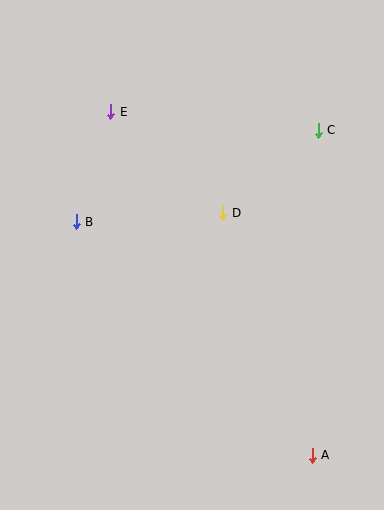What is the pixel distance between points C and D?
The distance between C and D is 126 pixels.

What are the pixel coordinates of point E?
Point E is at (111, 112).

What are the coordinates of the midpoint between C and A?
The midpoint between C and A is at (315, 293).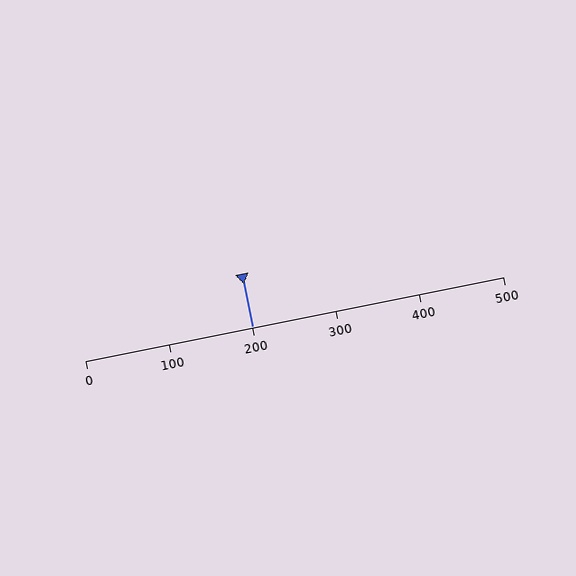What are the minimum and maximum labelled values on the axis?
The axis runs from 0 to 500.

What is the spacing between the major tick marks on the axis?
The major ticks are spaced 100 apart.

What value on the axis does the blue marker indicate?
The marker indicates approximately 200.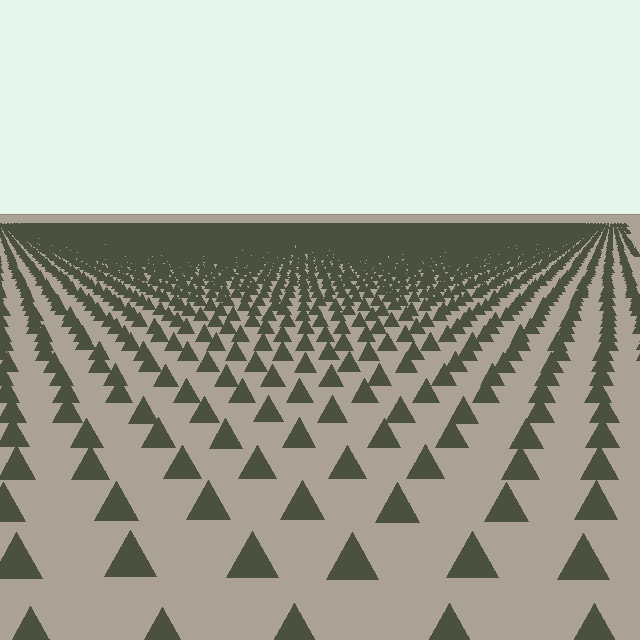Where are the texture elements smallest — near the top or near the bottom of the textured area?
Near the top.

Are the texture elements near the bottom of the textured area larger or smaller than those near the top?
Larger. Near the bottom, elements are closer to the viewer and appear at a bigger on-screen size.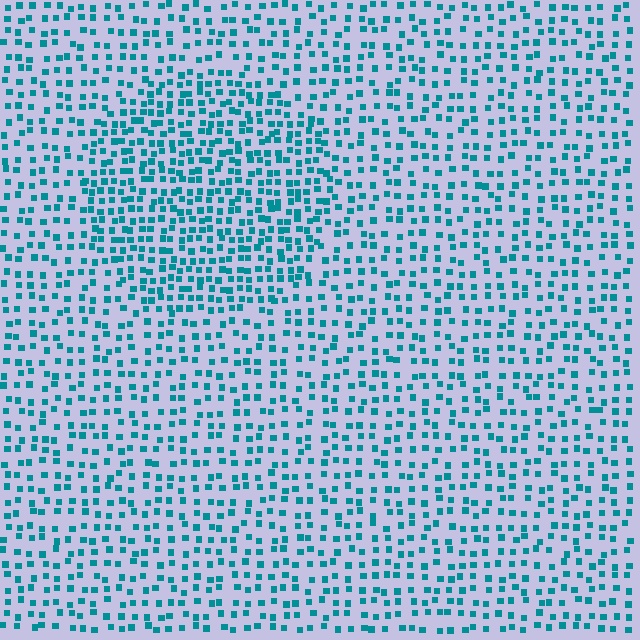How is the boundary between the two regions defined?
The boundary is defined by a change in element density (approximately 1.7x ratio). All elements are the same color, size, and shape.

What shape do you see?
I see a circle.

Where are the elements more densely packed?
The elements are more densely packed inside the circle boundary.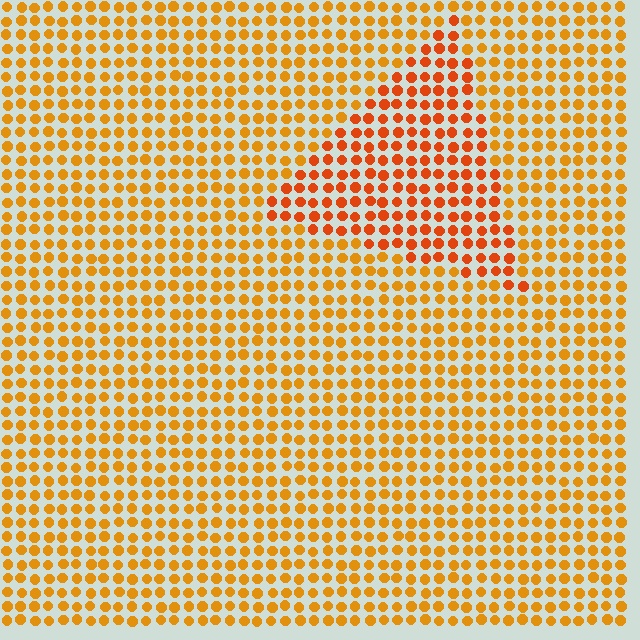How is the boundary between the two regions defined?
The boundary is defined purely by a slight shift in hue (about 22 degrees). Spacing, size, and orientation are identical on both sides.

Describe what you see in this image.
The image is filled with small orange elements in a uniform arrangement. A triangle-shaped region is visible where the elements are tinted to a slightly different hue, forming a subtle color boundary.